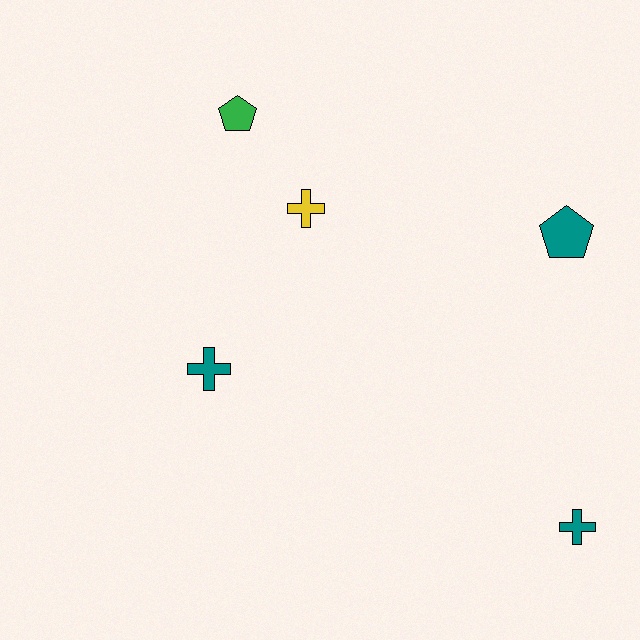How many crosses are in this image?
There are 3 crosses.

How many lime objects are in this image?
There are no lime objects.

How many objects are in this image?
There are 5 objects.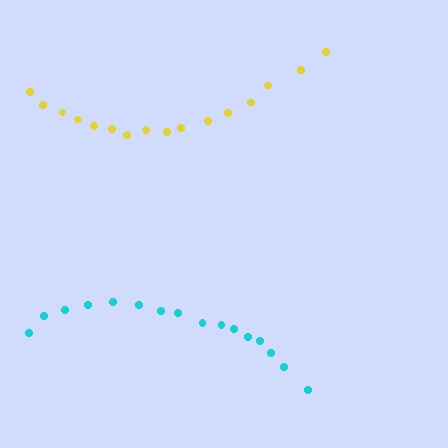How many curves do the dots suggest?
There are 2 distinct paths.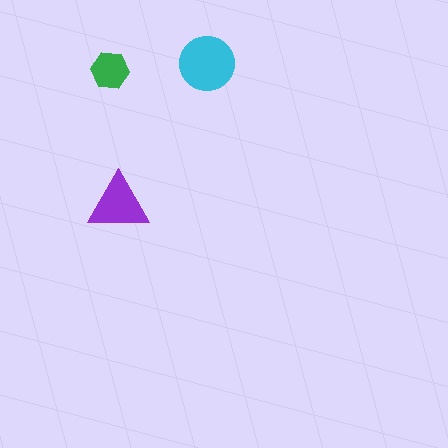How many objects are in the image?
There are 3 objects in the image.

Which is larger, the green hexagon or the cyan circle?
The cyan circle.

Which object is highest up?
The cyan circle is topmost.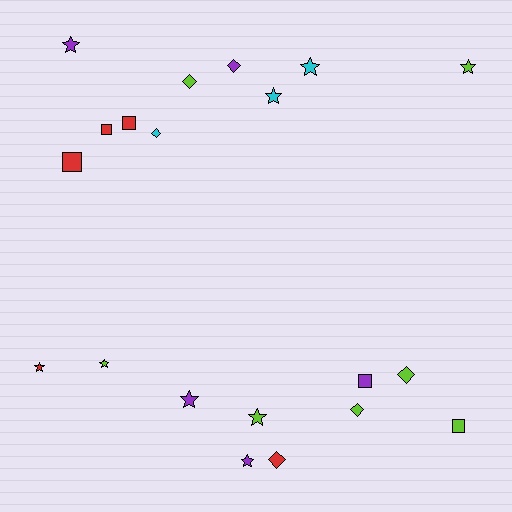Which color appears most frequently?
Lime, with 7 objects.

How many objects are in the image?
There are 20 objects.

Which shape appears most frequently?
Star, with 9 objects.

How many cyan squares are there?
There are no cyan squares.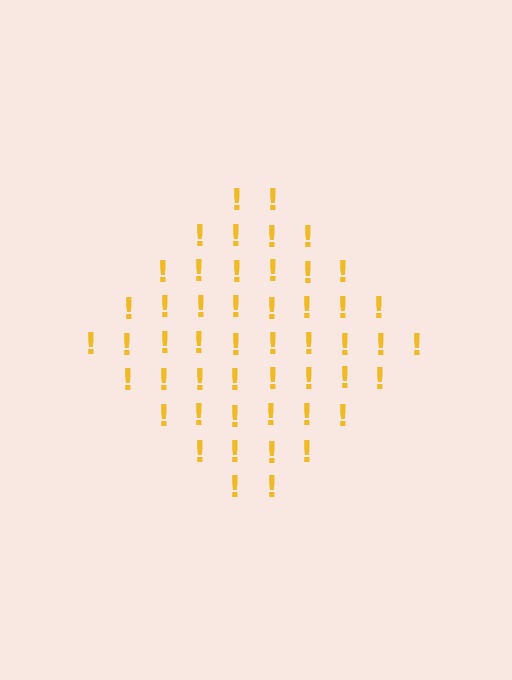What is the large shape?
The large shape is a diamond.